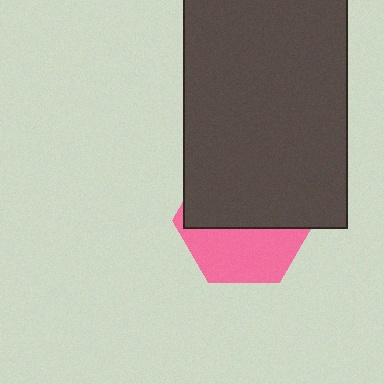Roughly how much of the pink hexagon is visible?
A small part of it is visible (roughly 42%).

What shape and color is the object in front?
The object in front is a dark gray rectangle.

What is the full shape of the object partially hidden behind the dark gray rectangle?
The partially hidden object is a pink hexagon.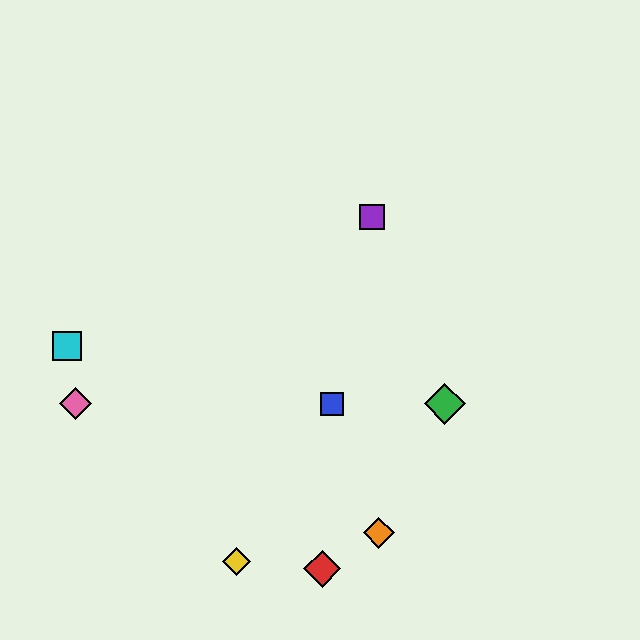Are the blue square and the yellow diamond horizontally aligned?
No, the blue square is at y≈404 and the yellow diamond is at y≈562.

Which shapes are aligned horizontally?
The blue square, the green diamond, the pink diamond are aligned horizontally.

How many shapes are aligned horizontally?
3 shapes (the blue square, the green diamond, the pink diamond) are aligned horizontally.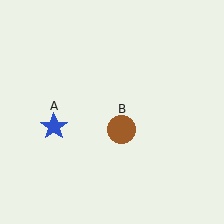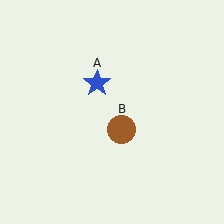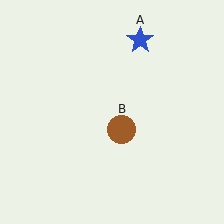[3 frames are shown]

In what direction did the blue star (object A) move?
The blue star (object A) moved up and to the right.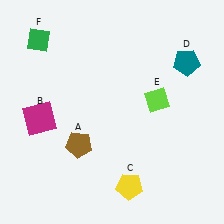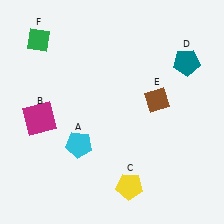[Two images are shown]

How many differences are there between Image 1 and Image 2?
There are 2 differences between the two images.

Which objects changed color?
A changed from brown to cyan. E changed from lime to brown.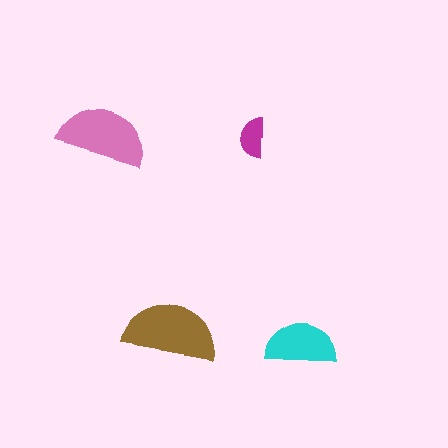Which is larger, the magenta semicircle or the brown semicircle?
The brown one.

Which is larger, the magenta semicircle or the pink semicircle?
The pink one.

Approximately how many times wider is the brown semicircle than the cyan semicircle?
About 1.5 times wider.